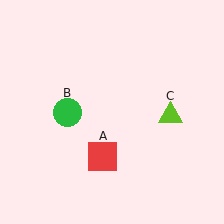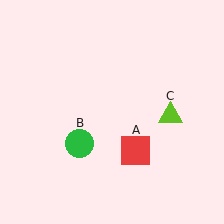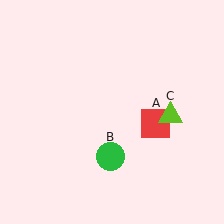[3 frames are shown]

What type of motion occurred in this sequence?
The red square (object A), green circle (object B) rotated counterclockwise around the center of the scene.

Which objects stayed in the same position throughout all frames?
Lime triangle (object C) remained stationary.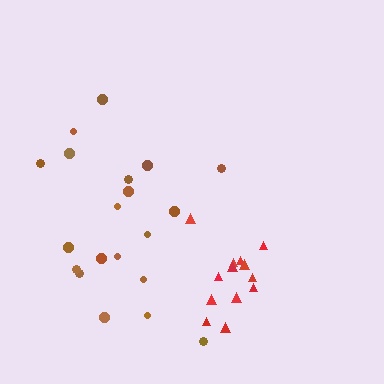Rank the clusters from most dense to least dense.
red, brown.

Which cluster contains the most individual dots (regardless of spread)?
Brown (20).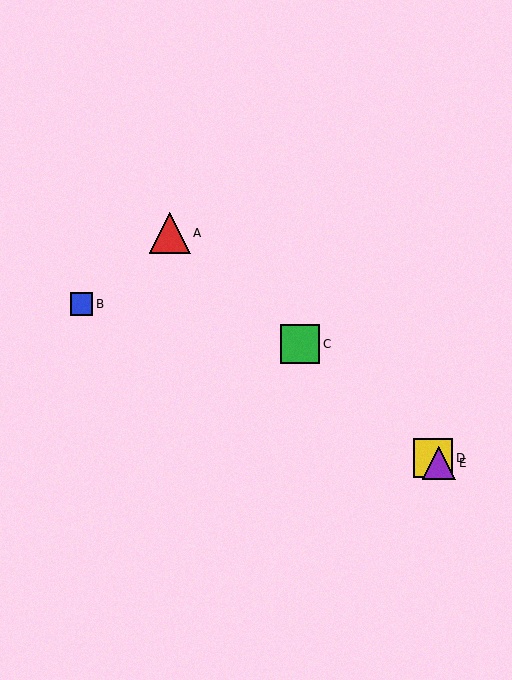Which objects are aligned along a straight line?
Objects A, C, D, E are aligned along a straight line.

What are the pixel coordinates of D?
Object D is at (433, 458).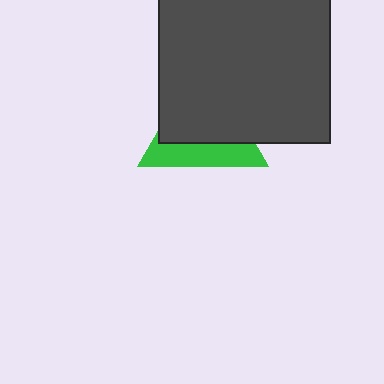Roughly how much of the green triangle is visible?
A small part of it is visible (roughly 38%).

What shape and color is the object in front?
The object in front is a dark gray square.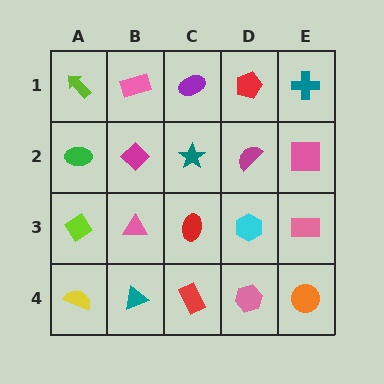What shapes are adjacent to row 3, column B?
A magenta diamond (row 2, column B), a teal triangle (row 4, column B), a lime diamond (row 3, column A), a red ellipse (row 3, column C).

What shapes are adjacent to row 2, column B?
A pink rectangle (row 1, column B), a pink triangle (row 3, column B), a green ellipse (row 2, column A), a teal star (row 2, column C).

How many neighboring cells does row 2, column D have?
4.